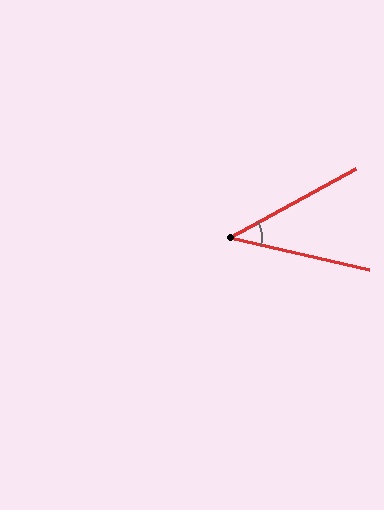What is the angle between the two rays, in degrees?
Approximately 42 degrees.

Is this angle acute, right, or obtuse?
It is acute.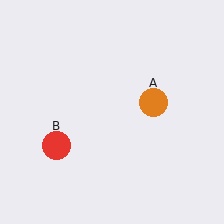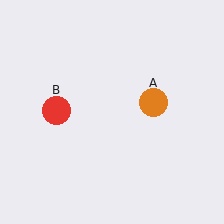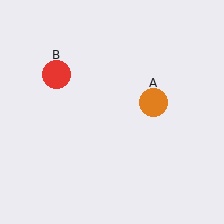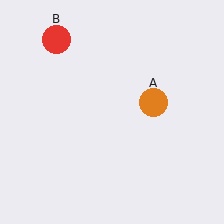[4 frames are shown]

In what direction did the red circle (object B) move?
The red circle (object B) moved up.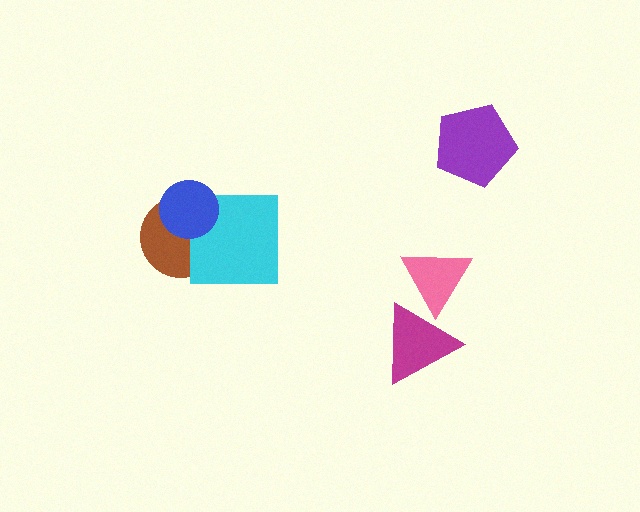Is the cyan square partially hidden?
Yes, it is partially covered by another shape.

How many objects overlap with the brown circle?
2 objects overlap with the brown circle.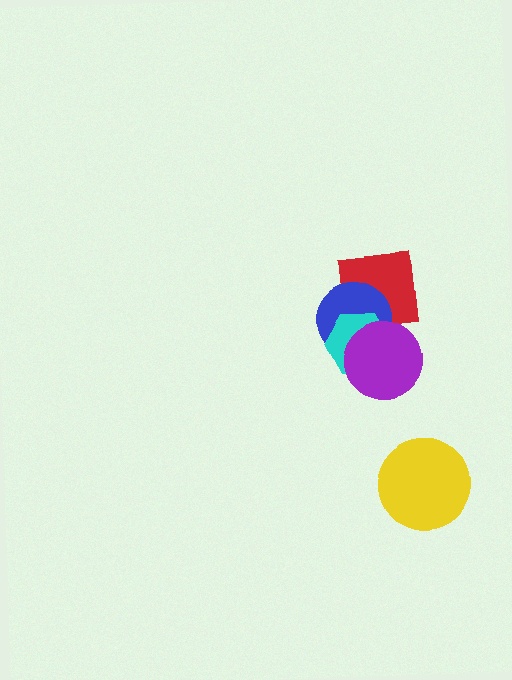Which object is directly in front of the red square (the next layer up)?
The blue circle is directly in front of the red square.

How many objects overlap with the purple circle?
2 objects overlap with the purple circle.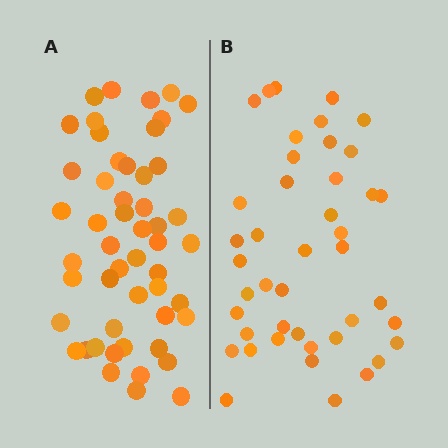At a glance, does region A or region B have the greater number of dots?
Region A (the left region) has more dots.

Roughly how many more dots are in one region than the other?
Region A has roughly 8 or so more dots than region B.